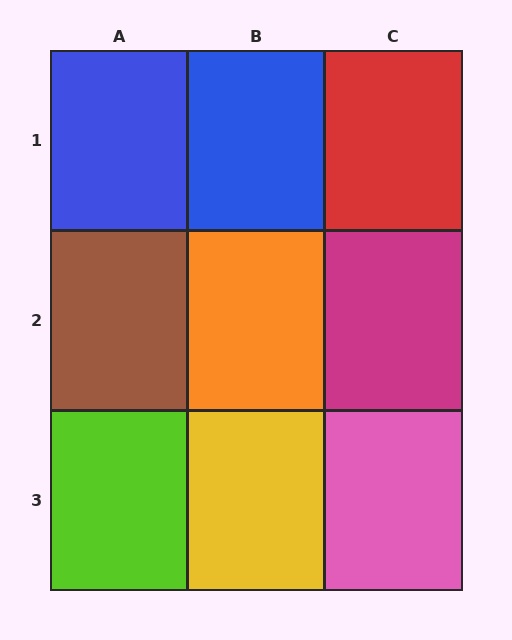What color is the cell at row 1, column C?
Red.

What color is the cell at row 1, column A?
Blue.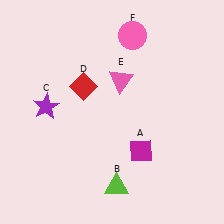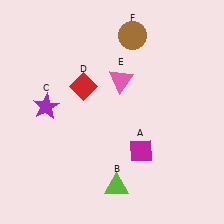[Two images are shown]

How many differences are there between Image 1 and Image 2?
There is 1 difference between the two images.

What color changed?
The circle (F) changed from pink in Image 1 to brown in Image 2.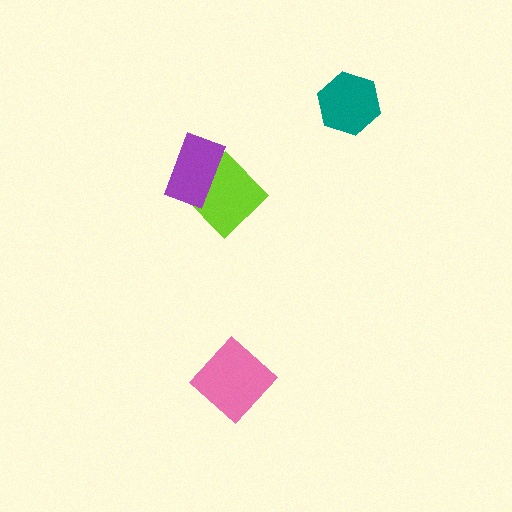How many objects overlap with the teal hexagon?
0 objects overlap with the teal hexagon.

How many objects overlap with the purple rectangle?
1 object overlaps with the purple rectangle.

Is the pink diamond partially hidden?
No, no other shape covers it.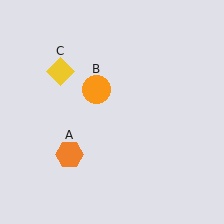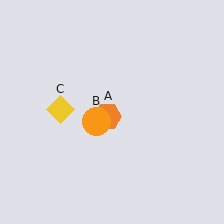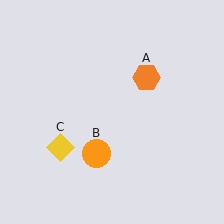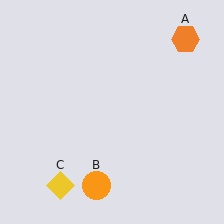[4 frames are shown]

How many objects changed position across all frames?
3 objects changed position: orange hexagon (object A), orange circle (object B), yellow diamond (object C).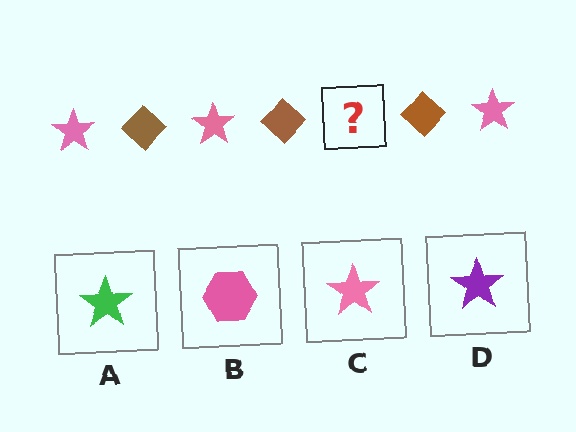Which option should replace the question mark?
Option C.